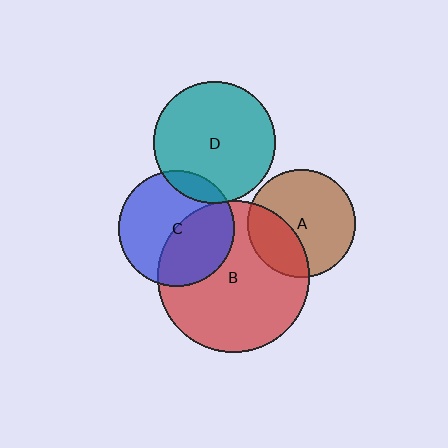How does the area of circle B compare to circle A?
Approximately 2.0 times.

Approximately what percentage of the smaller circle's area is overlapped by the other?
Approximately 30%.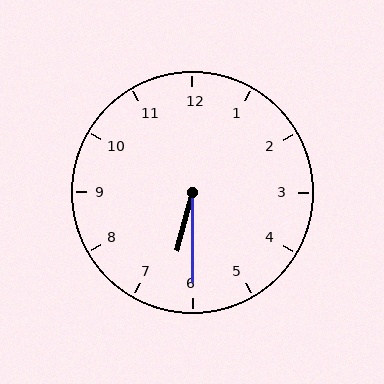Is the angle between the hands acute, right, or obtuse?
It is acute.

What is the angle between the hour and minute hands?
Approximately 15 degrees.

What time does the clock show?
6:30.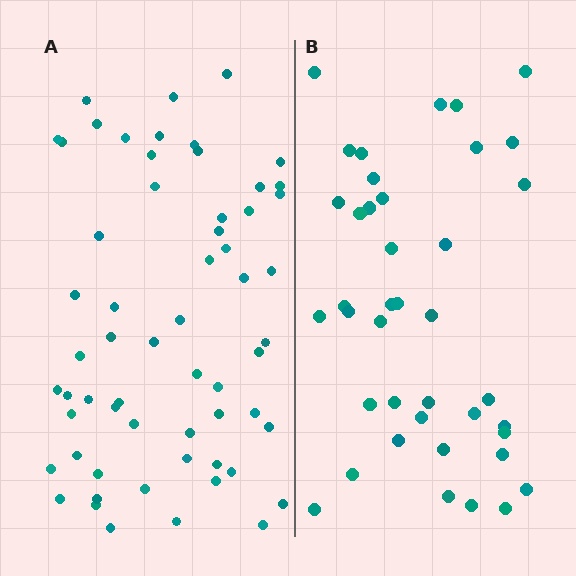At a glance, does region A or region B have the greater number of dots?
Region A (the left region) has more dots.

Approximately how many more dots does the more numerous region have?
Region A has approximately 20 more dots than region B.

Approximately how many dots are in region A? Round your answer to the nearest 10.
About 60 dots.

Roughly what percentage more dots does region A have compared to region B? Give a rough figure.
About 50% more.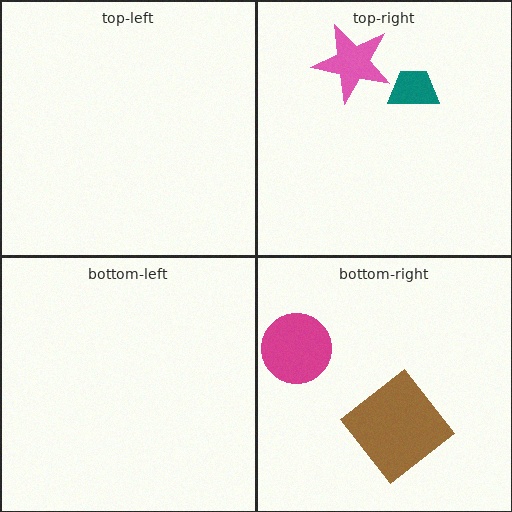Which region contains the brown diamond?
The bottom-right region.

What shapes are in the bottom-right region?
The magenta circle, the brown diamond.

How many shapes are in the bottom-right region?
2.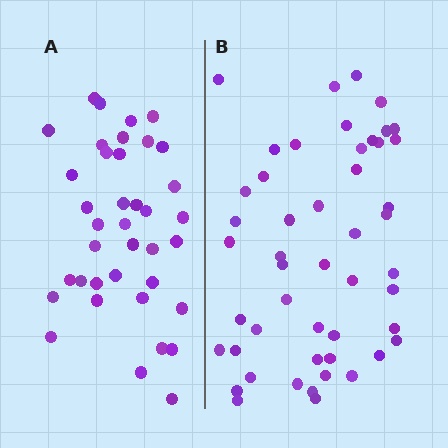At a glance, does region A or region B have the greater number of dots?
Region B (the right region) has more dots.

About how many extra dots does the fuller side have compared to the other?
Region B has roughly 12 or so more dots than region A.